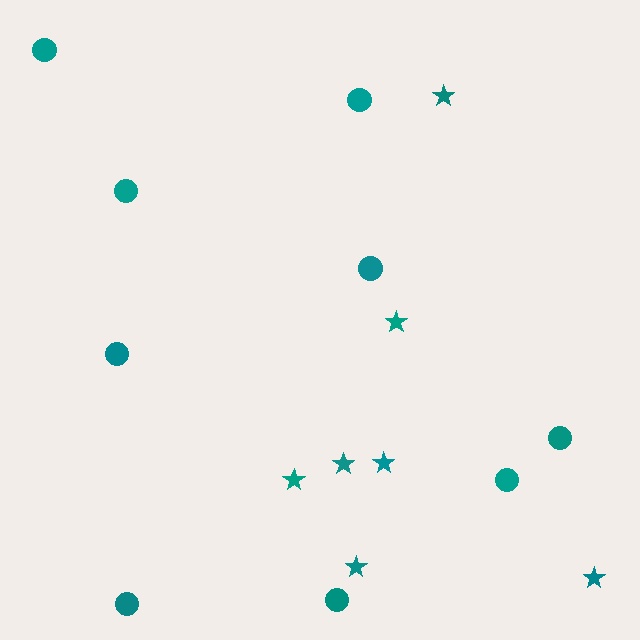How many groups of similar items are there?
There are 2 groups: one group of circles (9) and one group of stars (7).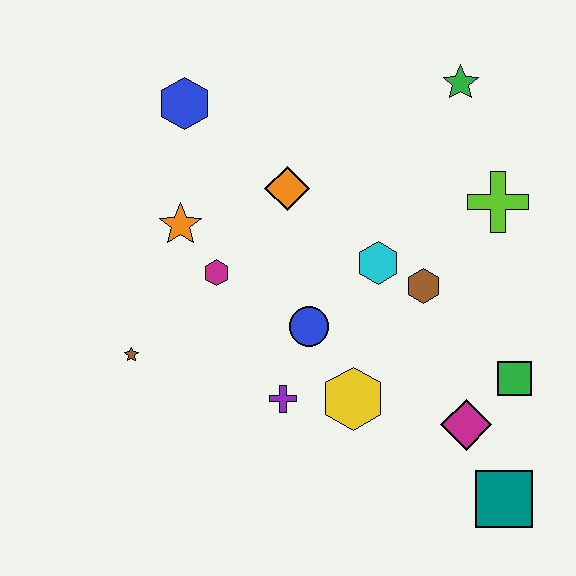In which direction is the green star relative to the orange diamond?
The green star is to the right of the orange diamond.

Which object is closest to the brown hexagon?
The cyan hexagon is closest to the brown hexagon.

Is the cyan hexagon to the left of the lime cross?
Yes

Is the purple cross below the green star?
Yes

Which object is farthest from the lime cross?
The brown star is farthest from the lime cross.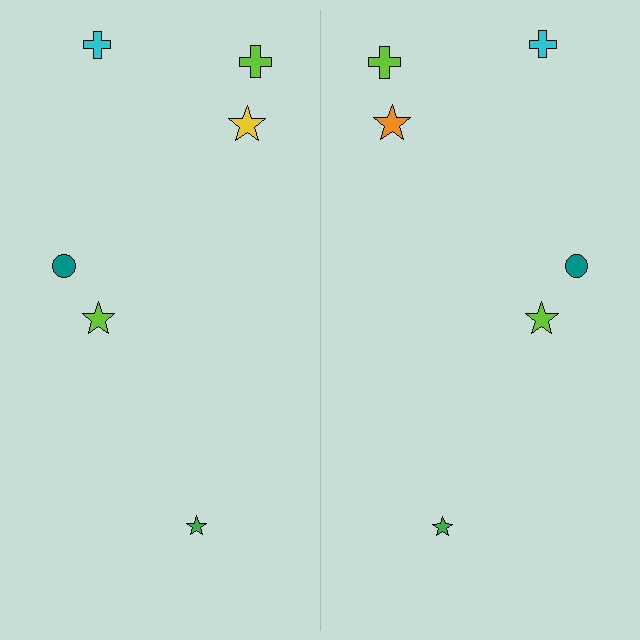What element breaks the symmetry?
The orange star on the right side breaks the symmetry — its mirror counterpart is yellow.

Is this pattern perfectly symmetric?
No, the pattern is not perfectly symmetric. The orange star on the right side breaks the symmetry — its mirror counterpart is yellow.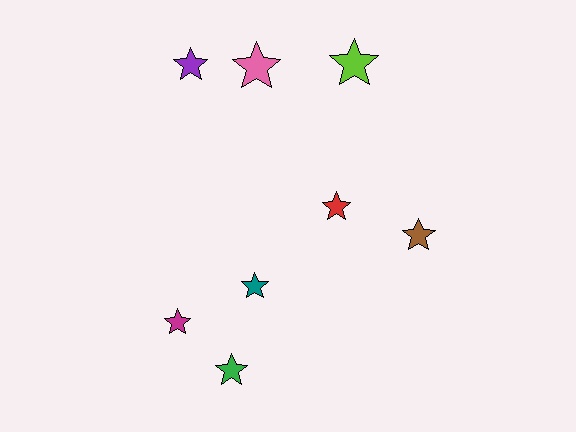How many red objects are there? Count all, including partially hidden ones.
There is 1 red object.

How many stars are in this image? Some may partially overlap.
There are 8 stars.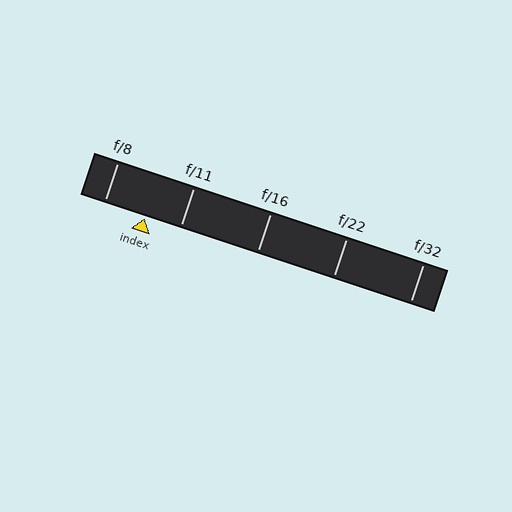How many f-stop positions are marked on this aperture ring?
There are 5 f-stop positions marked.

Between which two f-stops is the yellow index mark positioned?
The index mark is between f/8 and f/11.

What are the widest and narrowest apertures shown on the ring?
The widest aperture shown is f/8 and the narrowest is f/32.